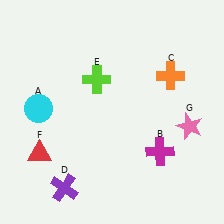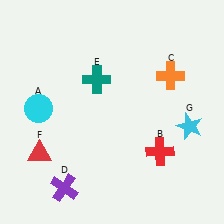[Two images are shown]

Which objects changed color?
B changed from magenta to red. E changed from lime to teal. G changed from pink to cyan.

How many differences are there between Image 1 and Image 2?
There are 3 differences between the two images.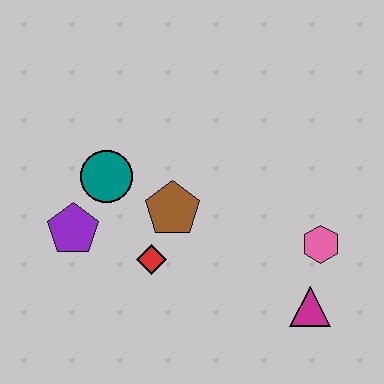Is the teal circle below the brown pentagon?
No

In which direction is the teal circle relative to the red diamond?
The teal circle is above the red diamond.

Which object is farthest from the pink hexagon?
The purple pentagon is farthest from the pink hexagon.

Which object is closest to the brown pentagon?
The red diamond is closest to the brown pentagon.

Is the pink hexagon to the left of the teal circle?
No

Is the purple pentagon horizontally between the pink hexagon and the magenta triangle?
No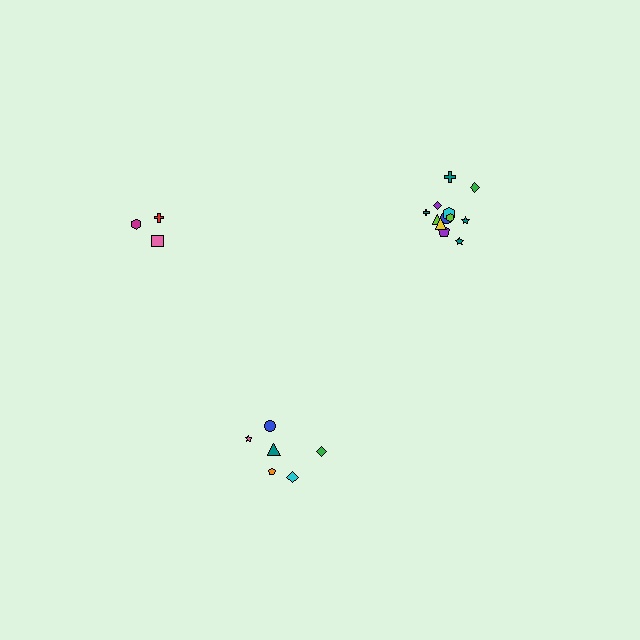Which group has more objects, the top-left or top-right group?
The top-right group.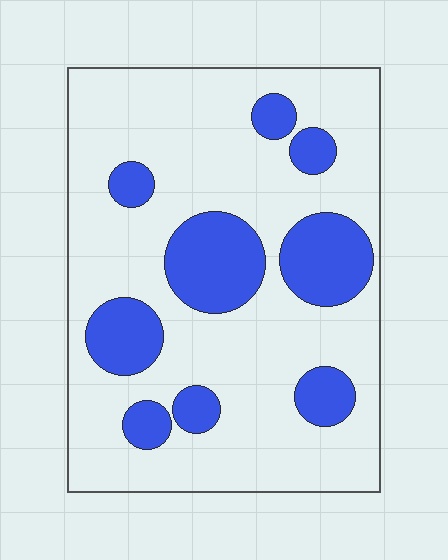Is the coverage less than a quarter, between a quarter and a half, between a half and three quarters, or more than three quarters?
Less than a quarter.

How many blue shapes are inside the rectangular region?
9.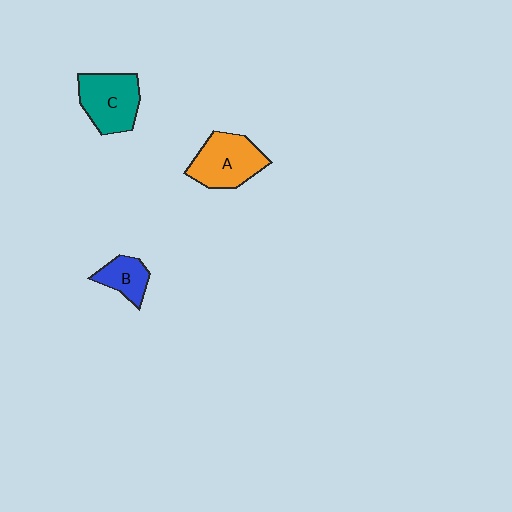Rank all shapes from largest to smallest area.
From largest to smallest: A (orange), C (teal), B (blue).